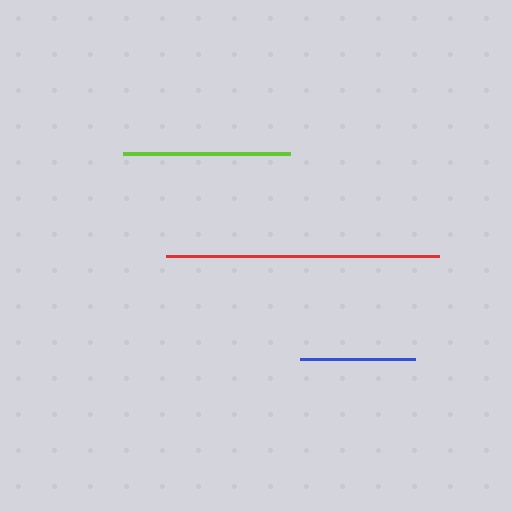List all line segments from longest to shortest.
From longest to shortest: red, lime, blue.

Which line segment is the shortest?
The blue line is the shortest at approximately 114 pixels.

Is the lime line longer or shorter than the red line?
The red line is longer than the lime line.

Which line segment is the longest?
The red line is the longest at approximately 274 pixels.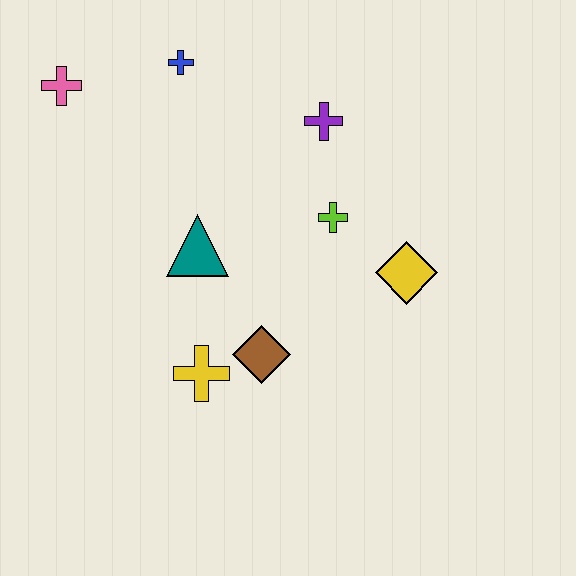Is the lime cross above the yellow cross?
Yes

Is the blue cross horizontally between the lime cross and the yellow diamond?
No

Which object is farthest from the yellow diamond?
The pink cross is farthest from the yellow diamond.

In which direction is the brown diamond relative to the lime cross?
The brown diamond is below the lime cross.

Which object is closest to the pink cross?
The blue cross is closest to the pink cross.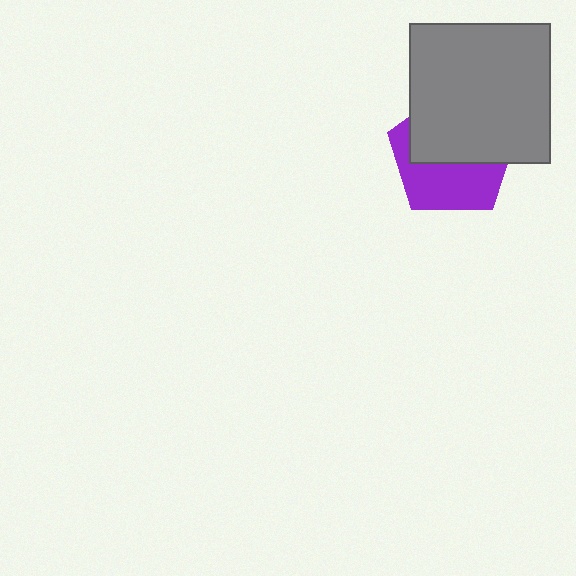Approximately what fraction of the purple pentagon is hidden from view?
Roughly 54% of the purple pentagon is hidden behind the gray square.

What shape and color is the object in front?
The object in front is a gray square.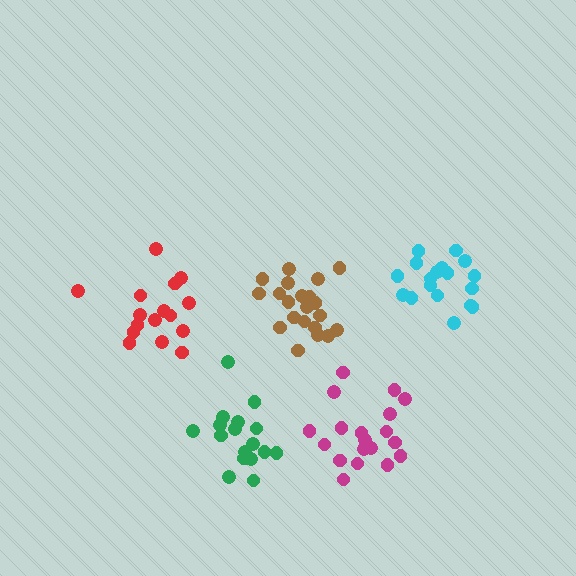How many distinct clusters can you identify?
There are 5 distinct clusters.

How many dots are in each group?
Group 1: 19 dots, Group 2: 18 dots, Group 3: 16 dots, Group 4: 21 dots, Group 5: 17 dots (91 total).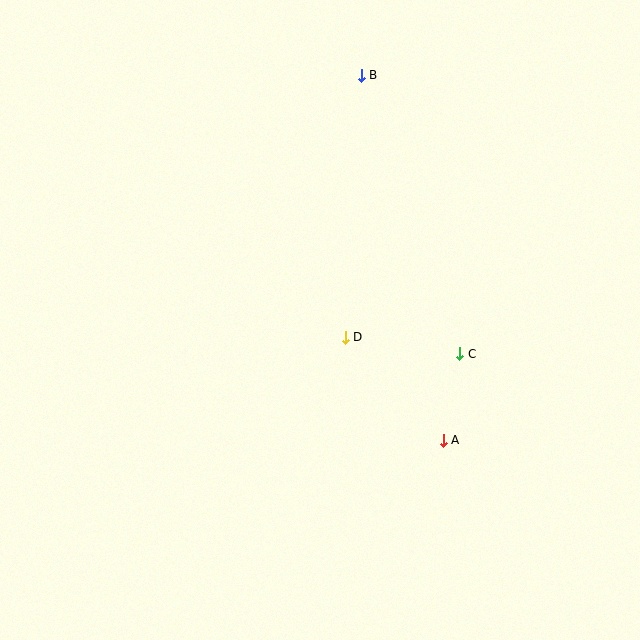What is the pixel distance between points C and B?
The distance between C and B is 295 pixels.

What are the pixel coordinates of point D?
Point D is at (345, 337).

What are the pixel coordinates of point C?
Point C is at (459, 354).